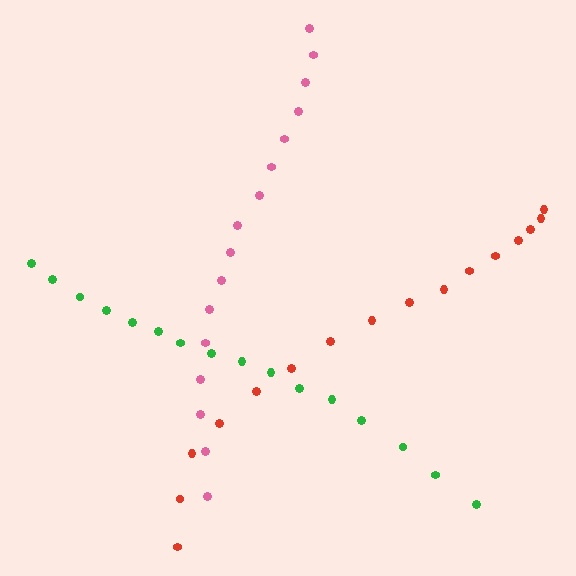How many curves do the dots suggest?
There are 3 distinct paths.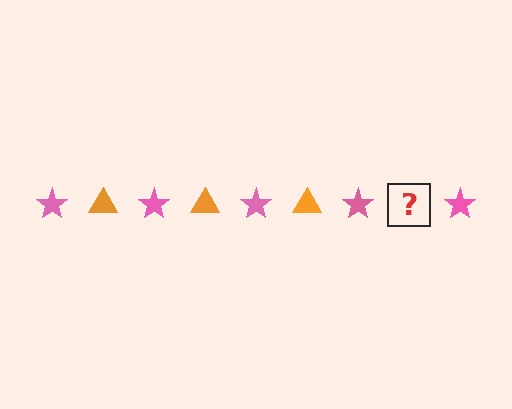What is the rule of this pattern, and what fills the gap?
The rule is that the pattern alternates between pink star and orange triangle. The gap should be filled with an orange triangle.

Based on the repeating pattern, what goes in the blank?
The blank should be an orange triangle.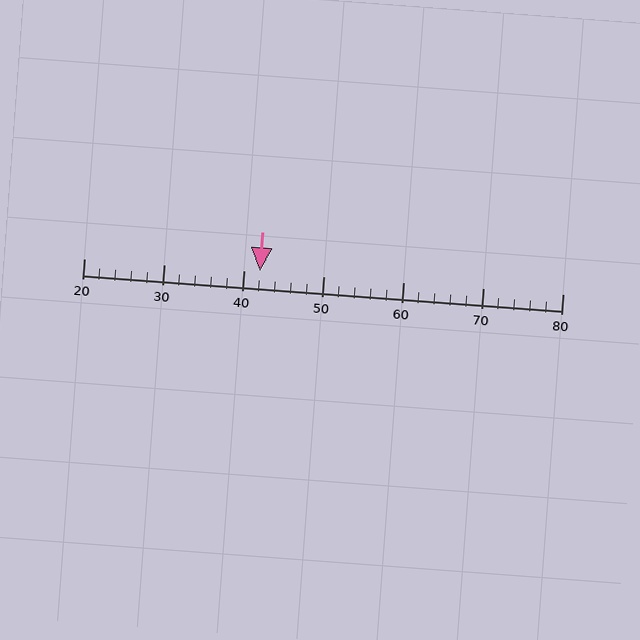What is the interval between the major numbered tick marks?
The major tick marks are spaced 10 units apart.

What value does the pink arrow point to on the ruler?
The pink arrow points to approximately 42.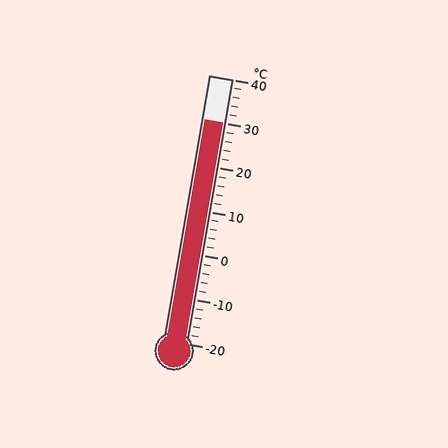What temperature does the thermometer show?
The thermometer shows approximately 30°C.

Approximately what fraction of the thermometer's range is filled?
The thermometer is filled to approximately 85% of its range.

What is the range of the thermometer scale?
The thermometer scale ranges from -20°C to 40°C.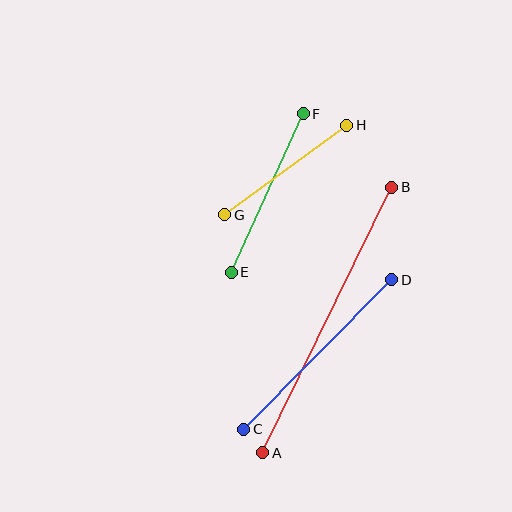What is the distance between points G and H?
The distance is approximately 151 pixels.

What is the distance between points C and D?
The distance is approximately 210 pixels.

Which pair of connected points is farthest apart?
Points A and B are farthest apart.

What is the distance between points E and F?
The distance is approximately 174 pixels.